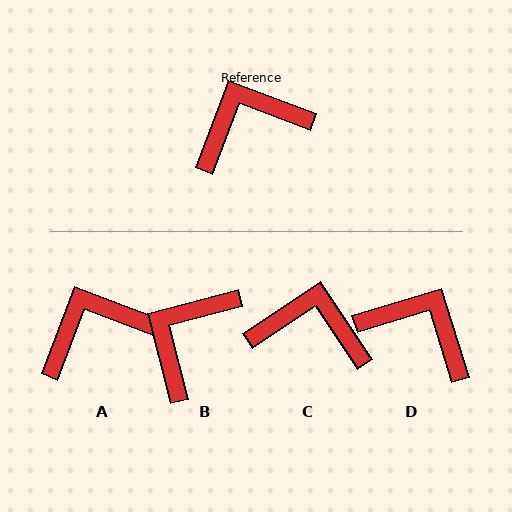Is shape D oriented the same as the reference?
No, it is off by about 52 degrees.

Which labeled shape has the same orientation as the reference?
A.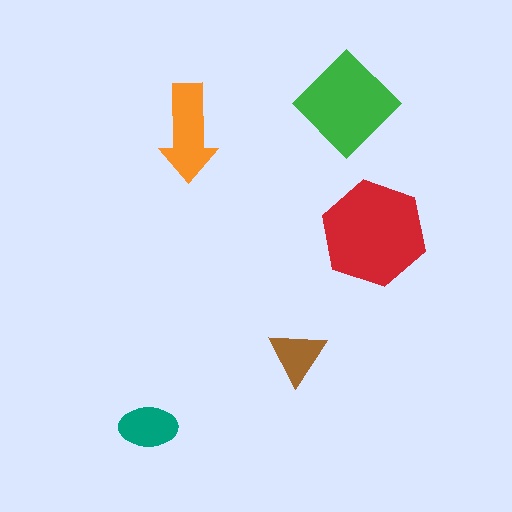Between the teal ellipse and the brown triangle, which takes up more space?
The teal ellipse.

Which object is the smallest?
The brown triangle.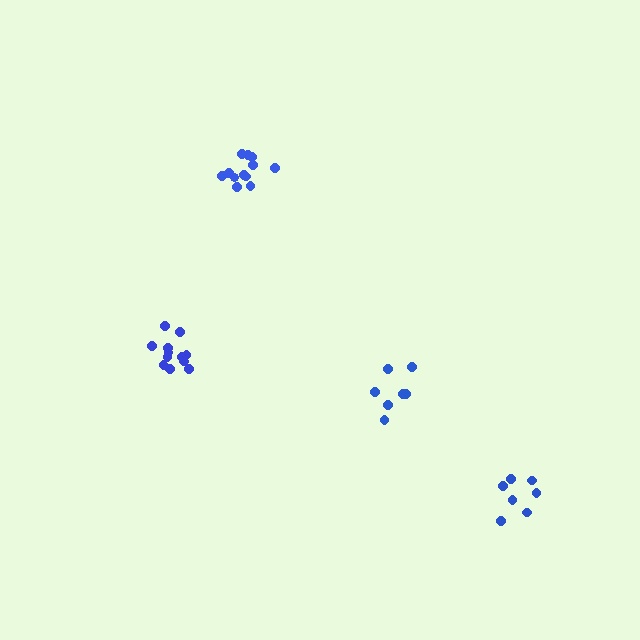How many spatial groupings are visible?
There are 4 spatial groupings.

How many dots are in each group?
Group 1: 7 dots, Group 2: 12 dots, Group 3: 7 dots, Group 4: 12 dots (38 total).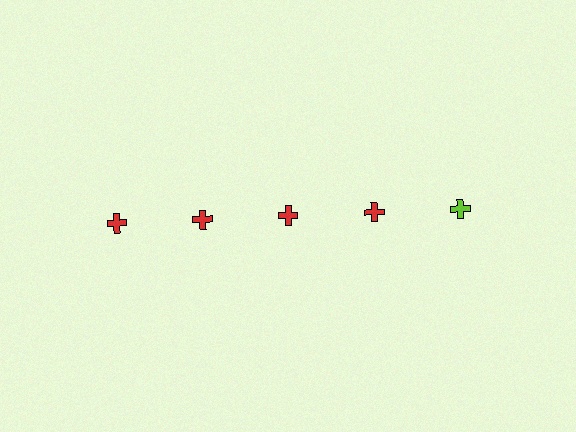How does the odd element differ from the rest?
It has a different color: lime instead of red.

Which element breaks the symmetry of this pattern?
The lime cross in the top row, rightmost column breaks the symmetry. All other shapes are red crosses.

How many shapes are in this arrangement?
There are 5 shapes arranged in a grid pattern.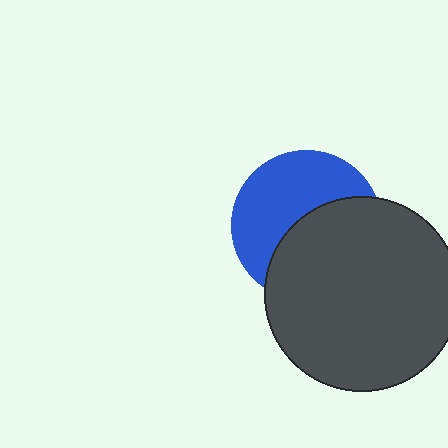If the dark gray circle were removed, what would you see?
You would see the complete blue circle.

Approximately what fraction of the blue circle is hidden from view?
Roughly 50% of the blue circle is hidden behind the dark gray circle.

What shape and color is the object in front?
The object in front is a dark gray circle.